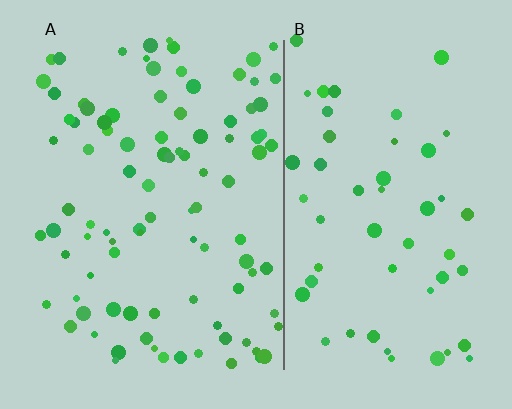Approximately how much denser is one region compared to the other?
Approximately 1.8× — region A over region B.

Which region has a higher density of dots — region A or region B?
A (the left).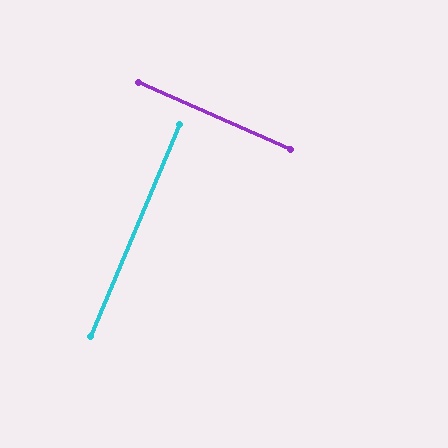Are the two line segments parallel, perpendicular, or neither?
Perpendicular — they meet at approximately 89°.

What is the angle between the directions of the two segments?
Approximately 89 degrees.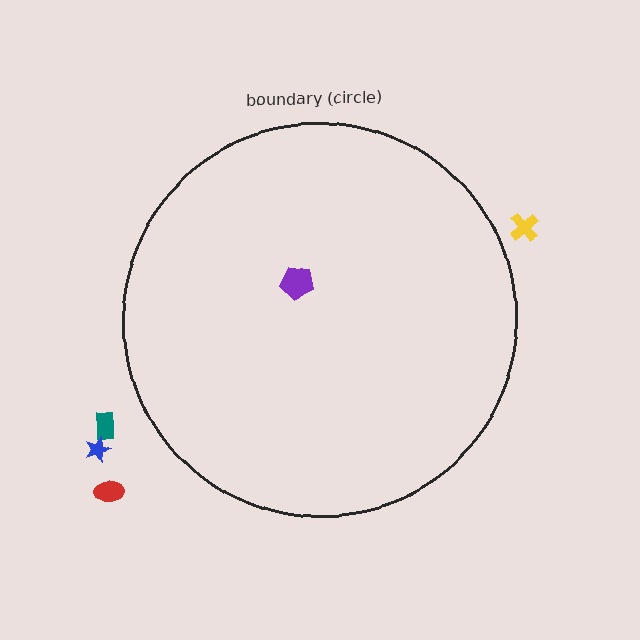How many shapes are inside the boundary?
1 inside, 4 outside.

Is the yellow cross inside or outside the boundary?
Outside.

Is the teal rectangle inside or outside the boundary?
Outside.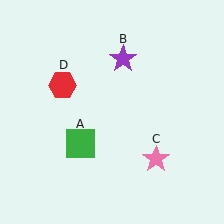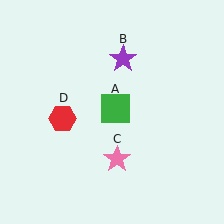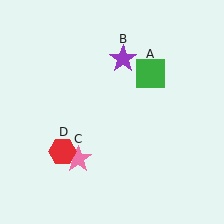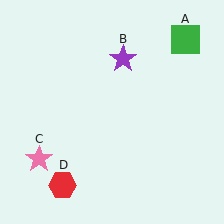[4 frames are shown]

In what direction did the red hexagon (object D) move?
The red hexagon (object D) moved down.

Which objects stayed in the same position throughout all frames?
Purple star (object B) remained stationary.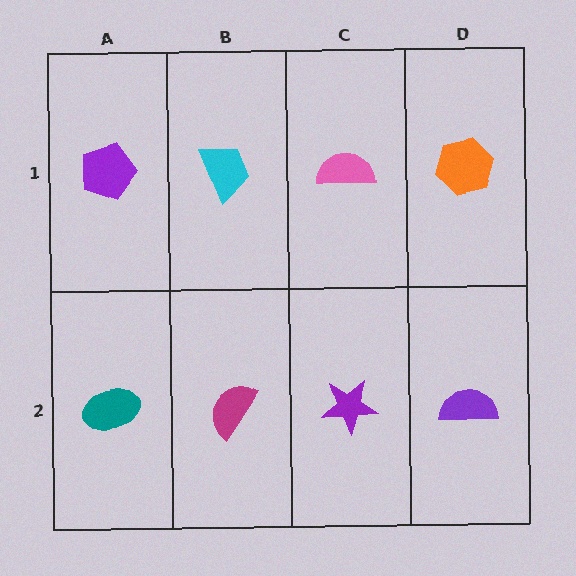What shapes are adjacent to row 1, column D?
A purple semicircle (row 2, column D), a pink semicircle (row 1, column C).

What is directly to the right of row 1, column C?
An orange hexagon.